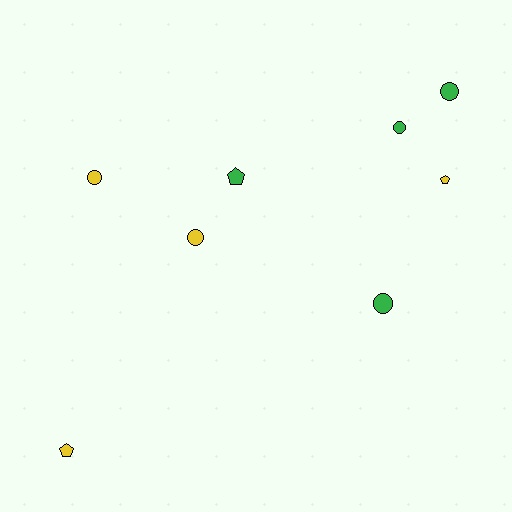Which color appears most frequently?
Green, with 4 objects.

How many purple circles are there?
There are no purple circles.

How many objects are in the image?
There are 8 objects.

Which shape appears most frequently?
Circle, with 5 objects.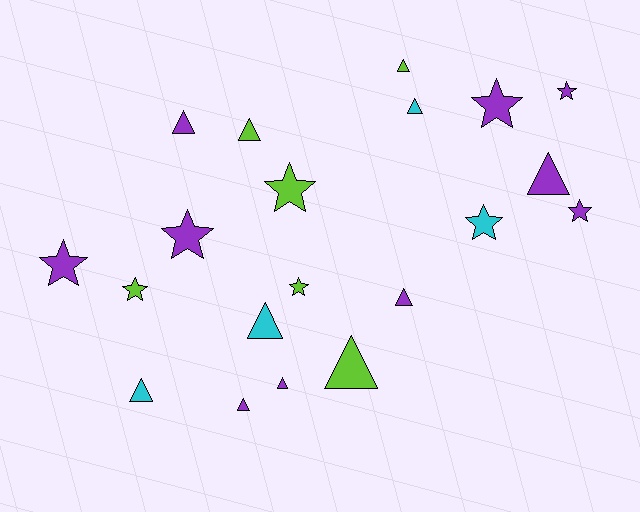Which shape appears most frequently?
Triangle, with 11 objects.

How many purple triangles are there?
There are 5 purple triangles.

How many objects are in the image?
There are 20 objects.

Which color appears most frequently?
Purple, with 10 objects.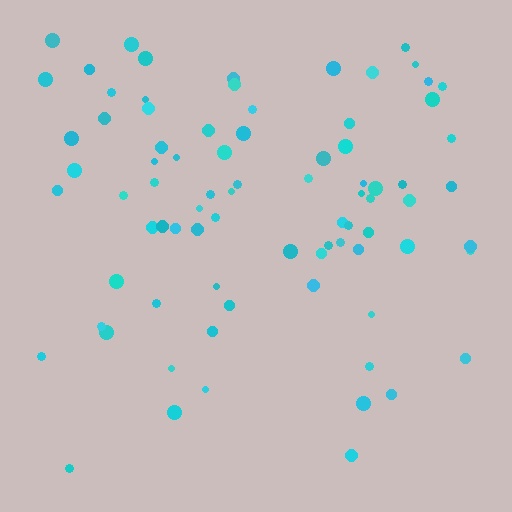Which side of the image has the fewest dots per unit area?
The bottom.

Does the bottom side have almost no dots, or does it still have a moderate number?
Still a moderate number, just noticeably fewer than the top.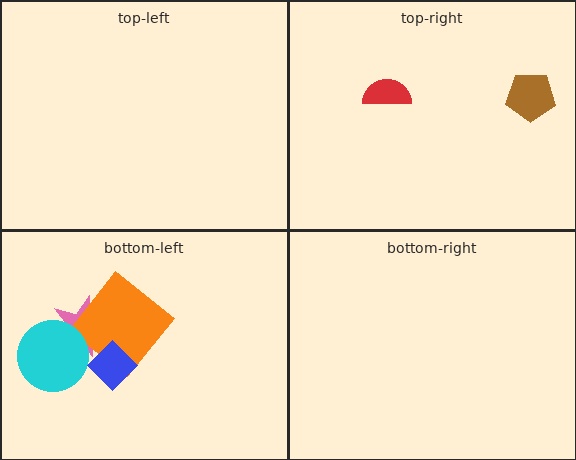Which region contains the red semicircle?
The top-right region.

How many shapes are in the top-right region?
2.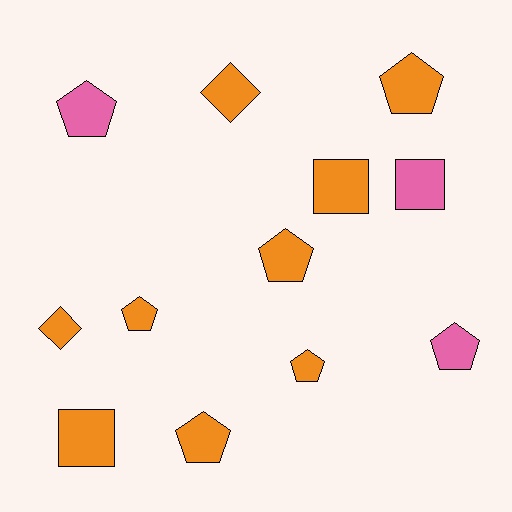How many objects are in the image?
There are 12 objects.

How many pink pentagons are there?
There are 2 pink pentagons.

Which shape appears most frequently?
Pentagon, with 7 objects.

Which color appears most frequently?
Orange, with 9 objects.